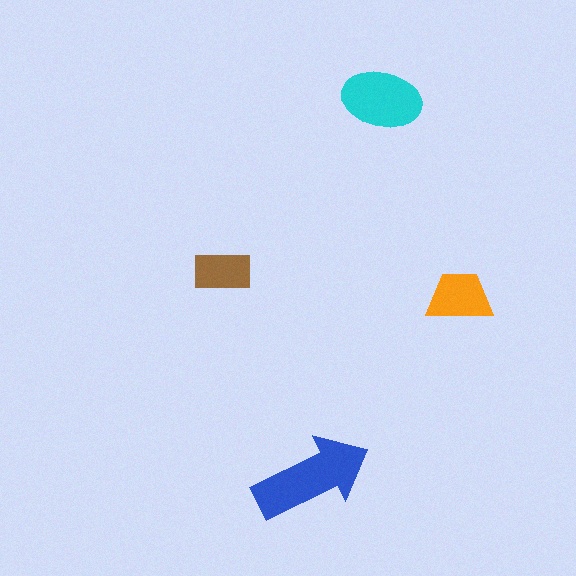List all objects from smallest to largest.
The brown rectangle, the orange trapezoid, the cyan ellipse, the blue arrow.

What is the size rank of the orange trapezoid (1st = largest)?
3rd.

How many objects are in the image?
There are 4 objects in the image.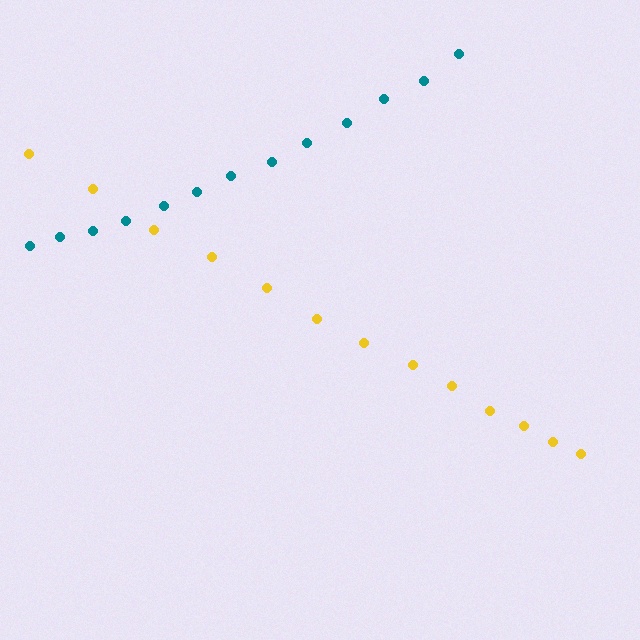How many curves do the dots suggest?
There are 2 distinct paths.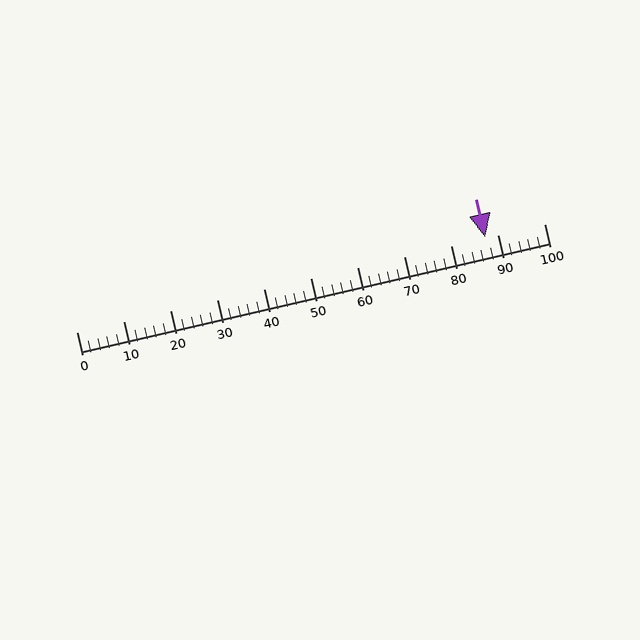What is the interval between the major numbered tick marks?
The major tick marks are spaced 10 units apart.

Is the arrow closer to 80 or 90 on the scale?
The arrow is closer to 90.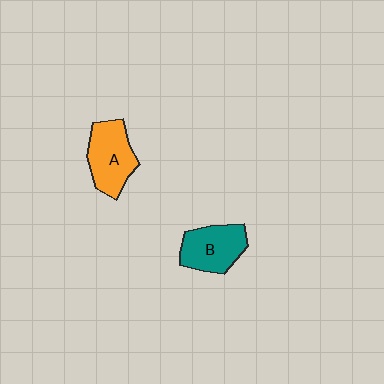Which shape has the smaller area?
Shape B (teal).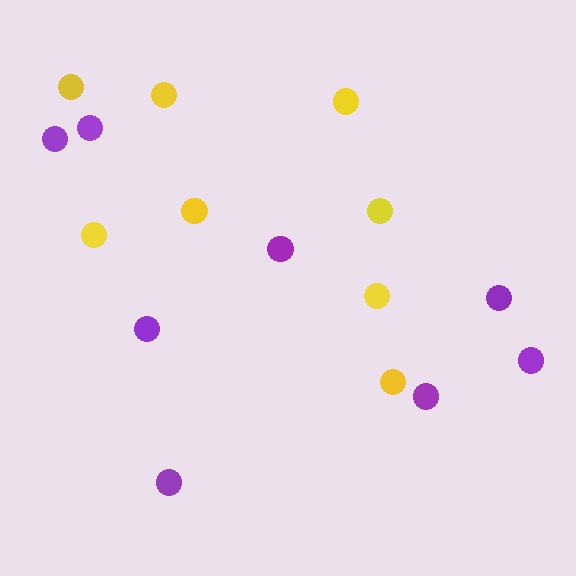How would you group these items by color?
There are 2 groups: one group of yellow circles (8) and one group of purple circles (8).